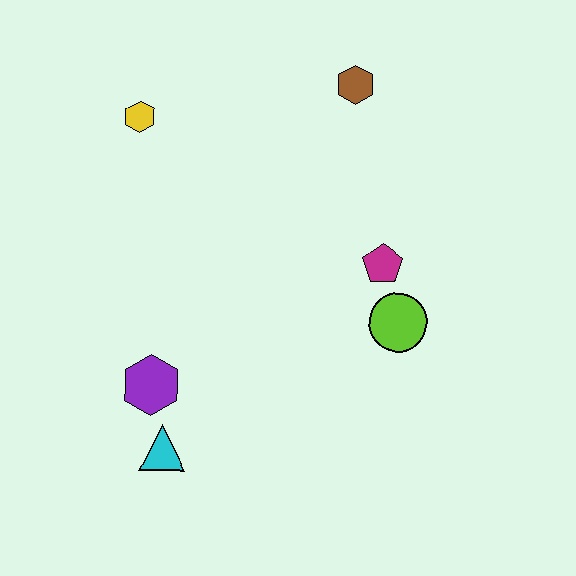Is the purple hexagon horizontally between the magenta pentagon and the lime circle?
No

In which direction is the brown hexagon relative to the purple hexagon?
The brown hexagon is above the purple hexagon.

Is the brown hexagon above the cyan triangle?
Yes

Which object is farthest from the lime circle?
The yellow hexagon is farthest from the lime circle.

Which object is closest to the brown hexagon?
The magenta pentagon is closest to the brown hexagon.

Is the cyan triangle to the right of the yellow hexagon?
Yes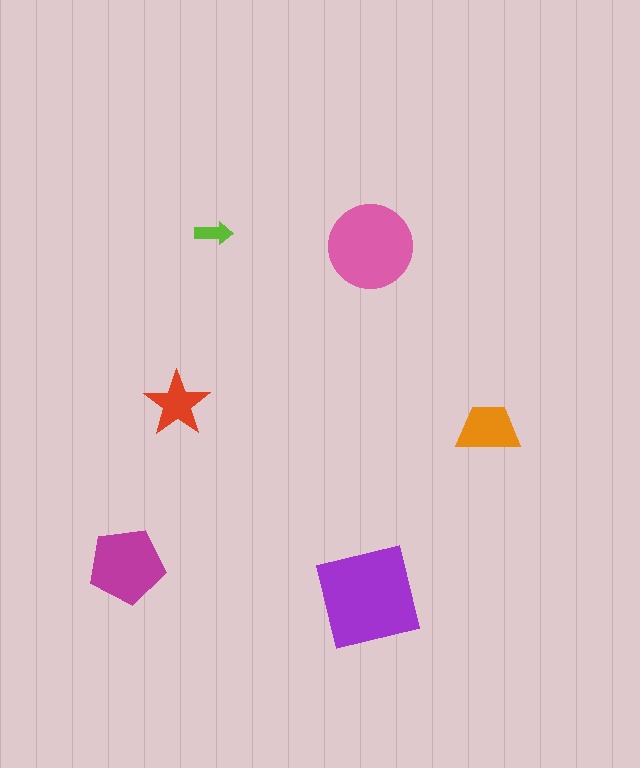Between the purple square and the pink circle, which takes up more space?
The purple square.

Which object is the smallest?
The lime arrow.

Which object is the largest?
The purple square.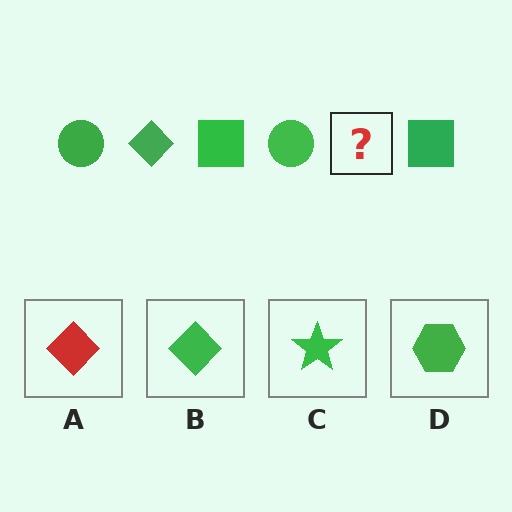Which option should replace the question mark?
Option B.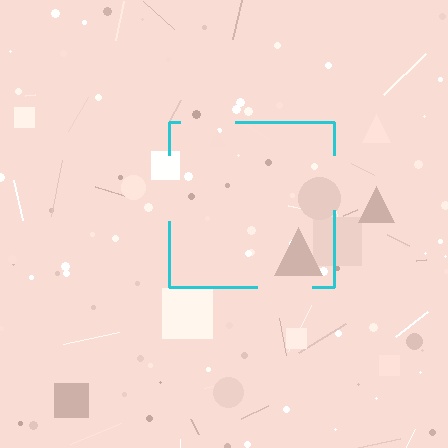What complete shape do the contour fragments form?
The contour fragments form a square.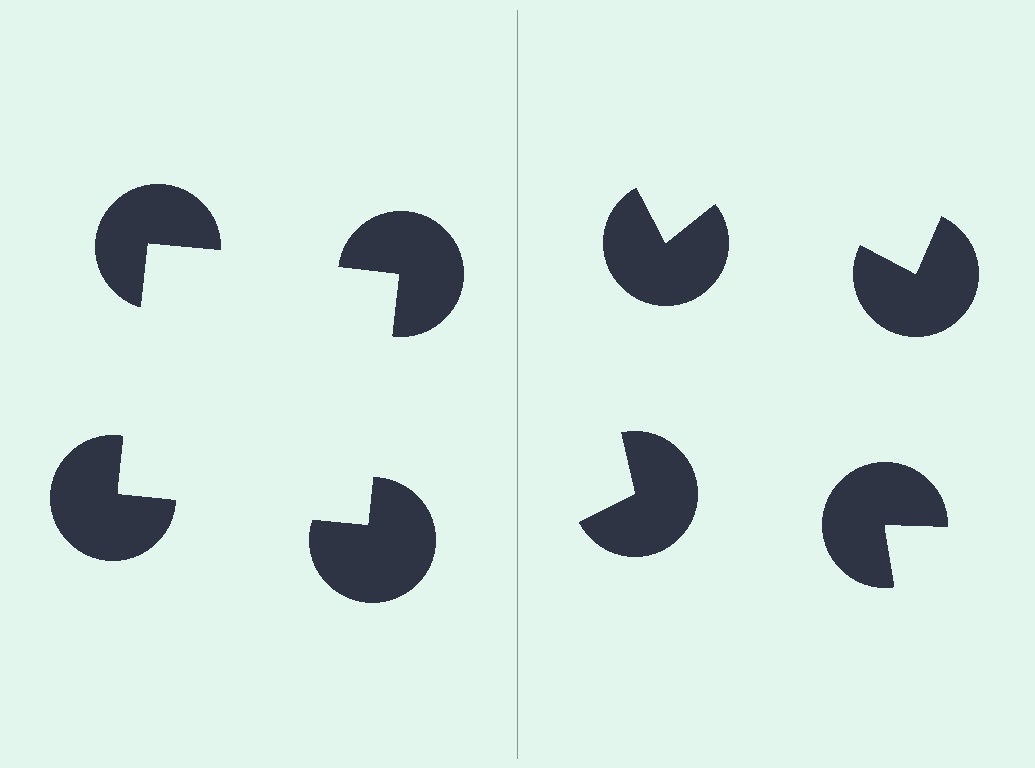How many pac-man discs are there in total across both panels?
8 — 4 on each side.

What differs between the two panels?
The pac-man discs are positioned identically on both sides; only the wedge orientations differ. On the left they align to a square; on the right they are misaligned.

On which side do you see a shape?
An illusory square appears on the left side. On the right side the wedge cuts are rotated, so no coherent shape forms.